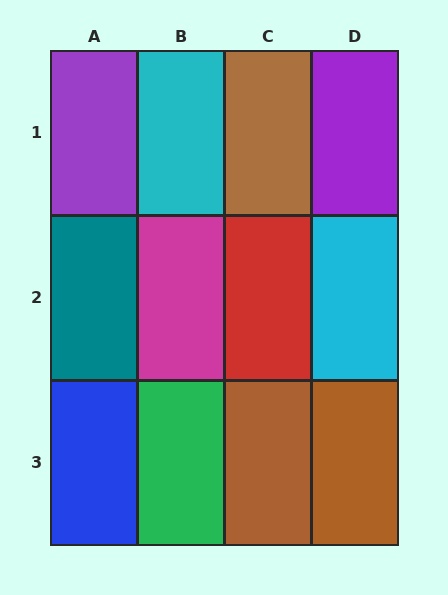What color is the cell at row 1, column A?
Purple.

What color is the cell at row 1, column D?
Purple.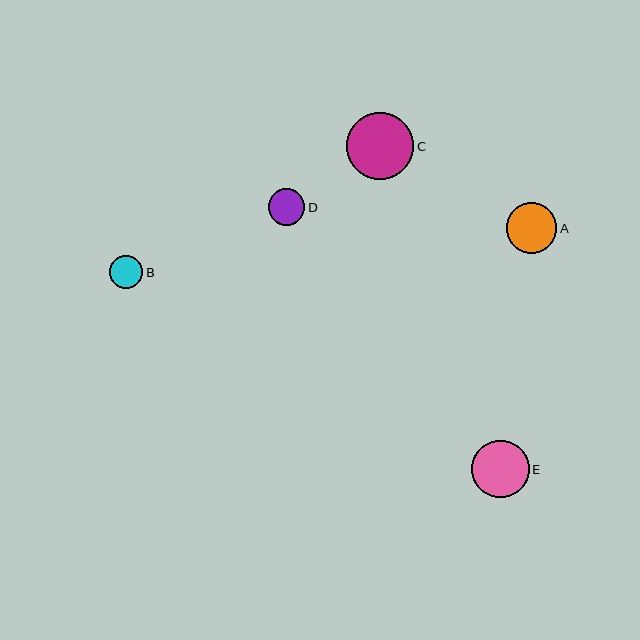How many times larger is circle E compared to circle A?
Circle E is approximately 1.1 times the size of circle A.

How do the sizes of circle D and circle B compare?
Circle D and circle B are approximately the same size.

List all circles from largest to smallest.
From largest to smallest: C, E, A, D, B.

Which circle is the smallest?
Circle B is the smallest with a size of approximately 34 pixels.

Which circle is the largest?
Circle C is the largest with a size of approximately 67 pixels.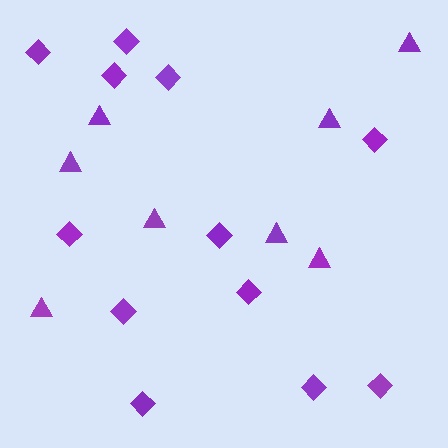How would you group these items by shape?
There are 2 groups: one group of diamonds (12) and one group of triangles (8).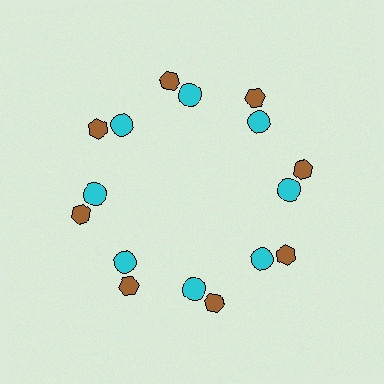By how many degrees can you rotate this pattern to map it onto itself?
The pattern maps onto itself every 45 degrees of rotation.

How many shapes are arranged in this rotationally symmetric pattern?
There are 16 shapes, arranged in 8 groups of 2.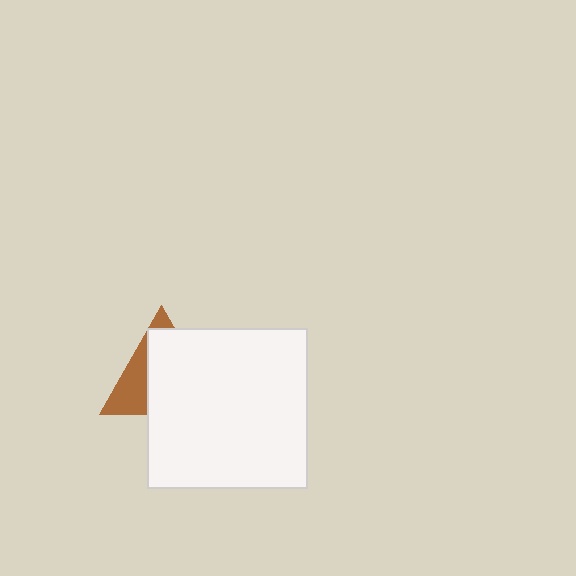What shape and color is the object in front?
The object in front is a white square.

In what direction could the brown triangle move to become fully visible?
The brown triangle could move toward the upper-left. That would shift it out from behind the white square entirely.